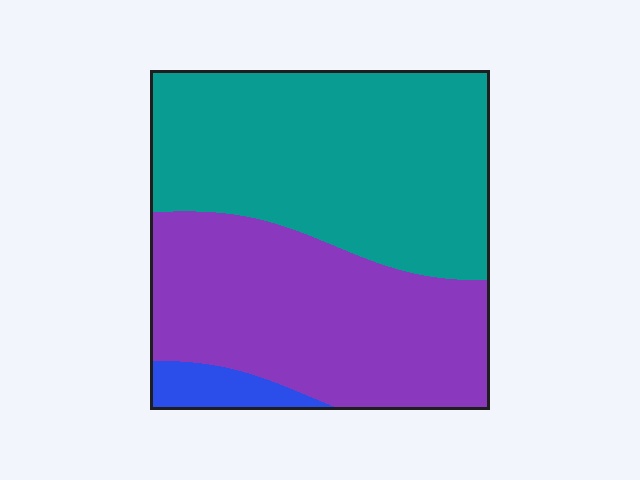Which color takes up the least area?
Blue, at roughly 5%.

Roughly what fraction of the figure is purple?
Purple covers around 45% of the figure.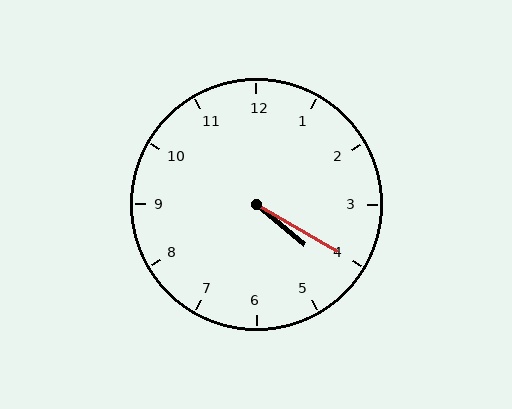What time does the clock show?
4:20.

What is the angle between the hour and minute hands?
Approximately 10 degrees.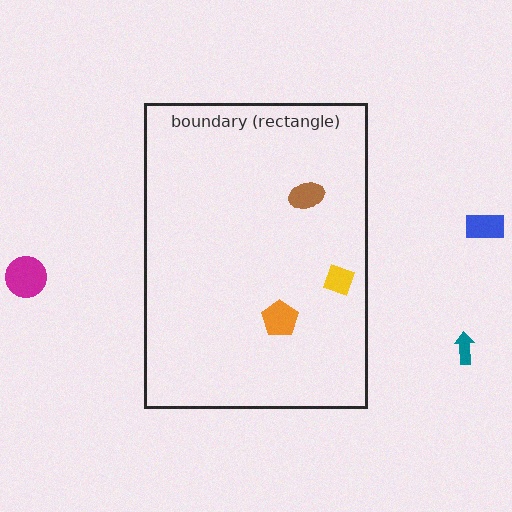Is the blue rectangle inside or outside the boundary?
Outside.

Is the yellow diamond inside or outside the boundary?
Inside.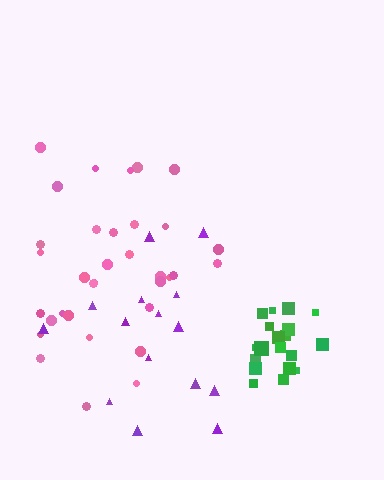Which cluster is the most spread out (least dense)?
Purple.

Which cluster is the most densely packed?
Green.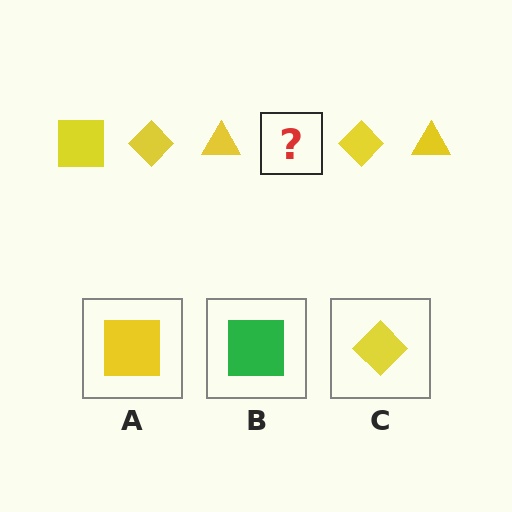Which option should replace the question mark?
Option A.